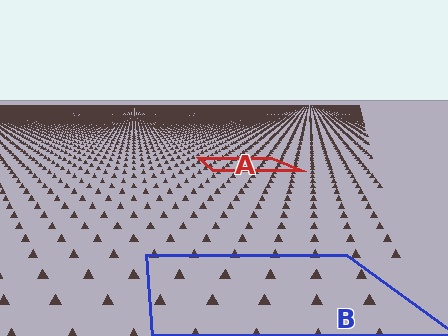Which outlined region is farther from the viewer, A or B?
Region A is farther from the viewer — the texture elements inside it appear smaller and more densely packed.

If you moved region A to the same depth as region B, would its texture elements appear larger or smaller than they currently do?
They would appear larger. At a closer depth, the same texture elements are projected at a bigger on-screen size.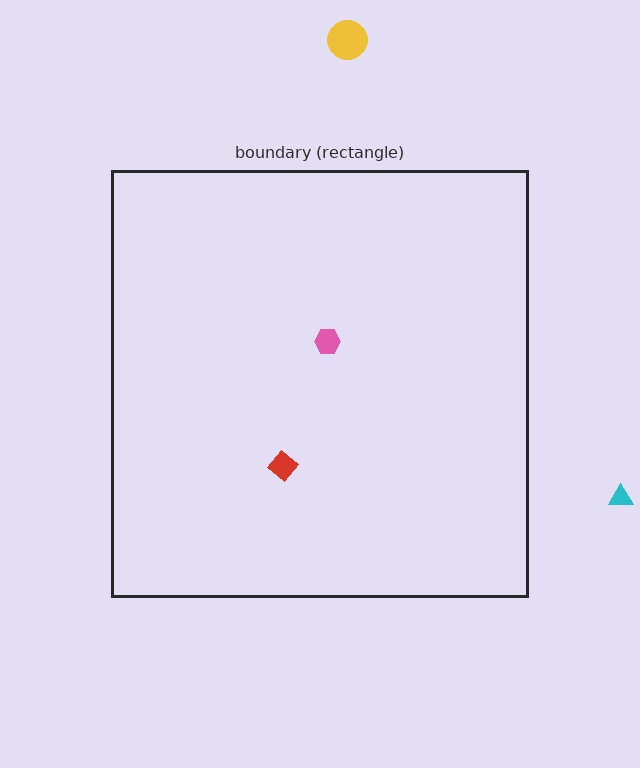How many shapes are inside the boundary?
2 inside, 2 outside.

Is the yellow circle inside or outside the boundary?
Outside.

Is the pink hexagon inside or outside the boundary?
Inside.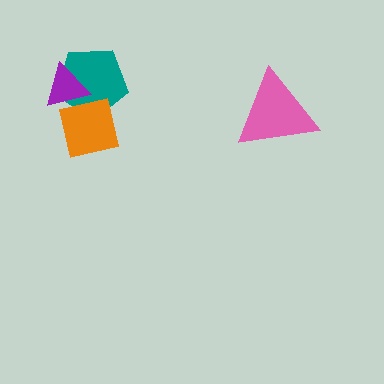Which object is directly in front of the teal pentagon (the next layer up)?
The purple triangle is directly in front of the teal pentagon.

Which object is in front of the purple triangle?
The orange square is in front of the purple triangle.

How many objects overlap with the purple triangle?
2 objects overlap with the purple triangle.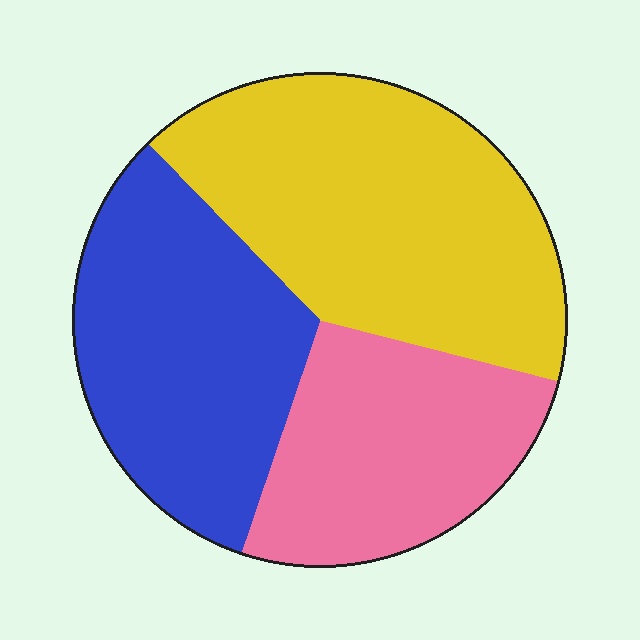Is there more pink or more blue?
Blue.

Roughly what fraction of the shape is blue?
Blue covers about 35% of the shape.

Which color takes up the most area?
Yellow, at roughly 40%.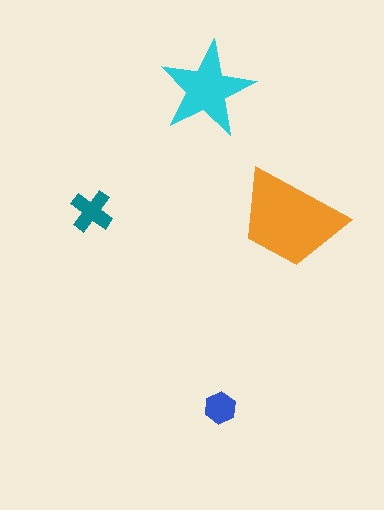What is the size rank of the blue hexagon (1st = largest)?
4th.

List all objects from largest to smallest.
The orange trapezoid, the cyan star, the teal cross, the blue hexagon.